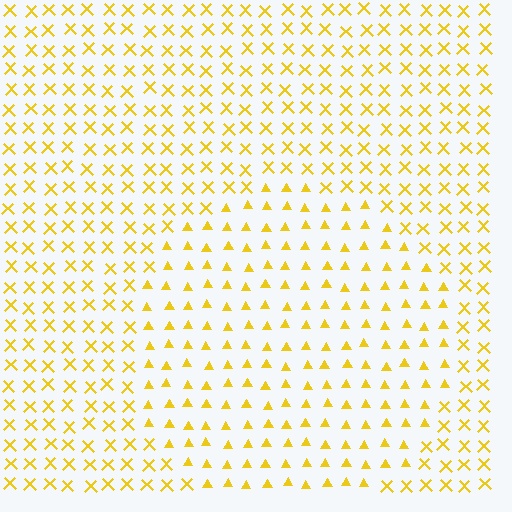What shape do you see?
I see a circle.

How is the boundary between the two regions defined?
The boundary is defined by a change in element shape: triangles inside vs. X marks outside. All elements share the same color and spacing.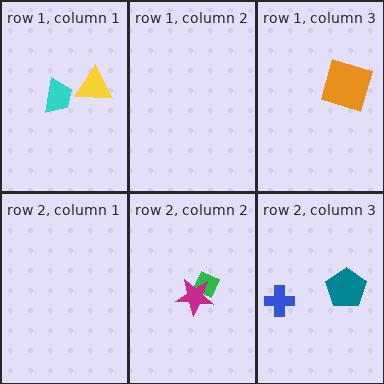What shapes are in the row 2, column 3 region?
The blue cross, the teal pentagon.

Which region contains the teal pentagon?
The row 2, column 3 region.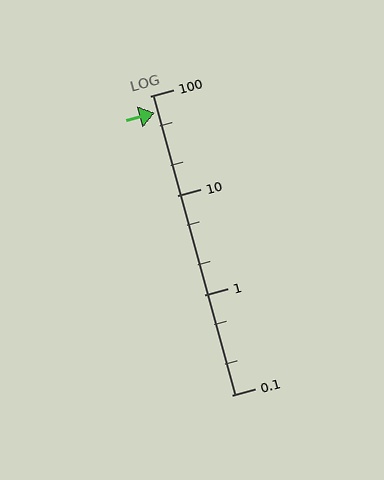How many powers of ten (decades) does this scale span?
The scale spans 3 decades, from 0.1 to 100.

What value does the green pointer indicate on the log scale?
The pointer indicates approximately 67.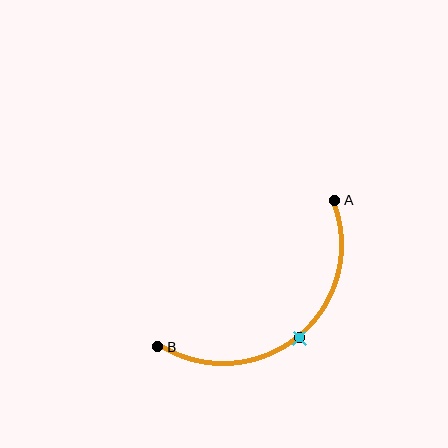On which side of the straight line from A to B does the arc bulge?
The arc bulges below and to the right of the straight line connecting A and B.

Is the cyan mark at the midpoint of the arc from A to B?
Yes. The cyan mark lies on the arc at equal arc-length from both A and B — it is the arc midpoint.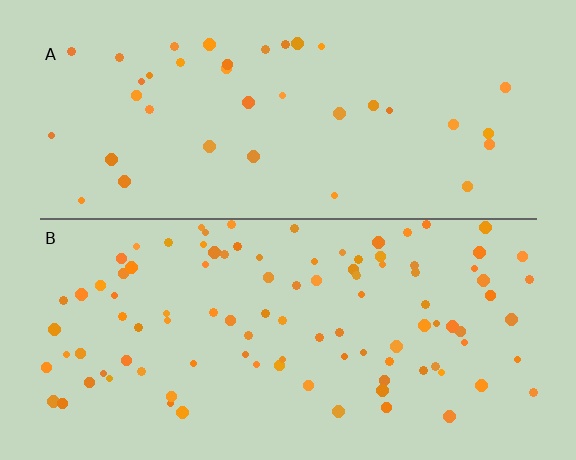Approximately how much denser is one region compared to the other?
Approximately 2.7× — region B over region A.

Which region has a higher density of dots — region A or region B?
B (the bottom).